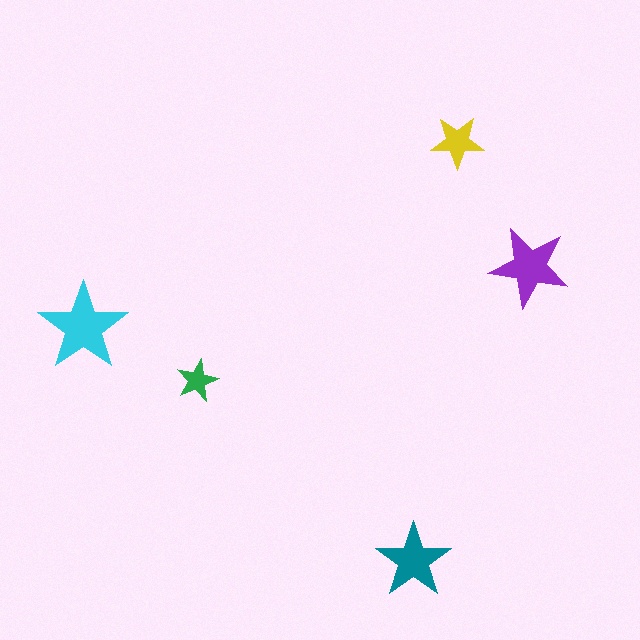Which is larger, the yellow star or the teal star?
The teal one.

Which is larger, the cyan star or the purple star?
The cyan one.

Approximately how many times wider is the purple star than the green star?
About 2 times wider.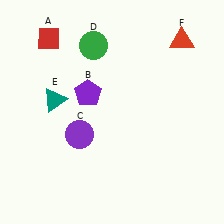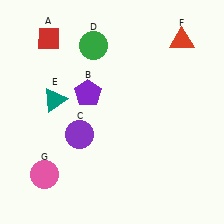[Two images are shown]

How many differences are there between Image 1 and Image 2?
There is 1 difference between the two images.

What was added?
A pink circle (G) was added in Image 2.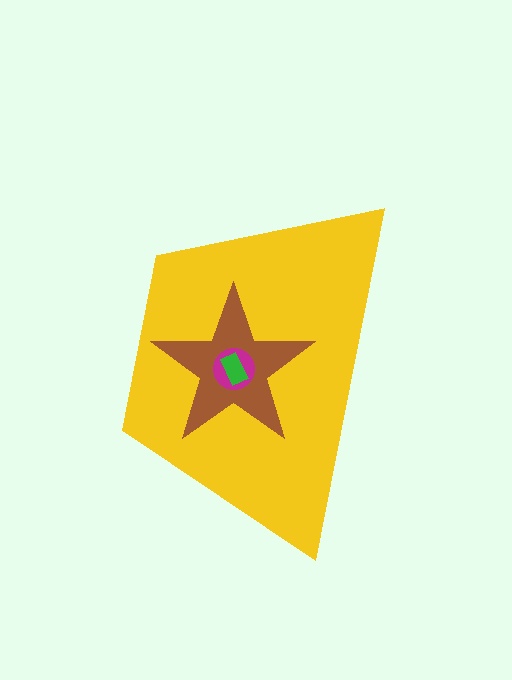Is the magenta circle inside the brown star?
Yes.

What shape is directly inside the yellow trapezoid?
The brown star.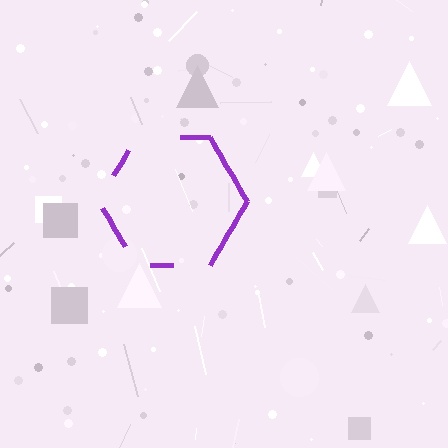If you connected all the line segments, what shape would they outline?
They would outline a hexagon.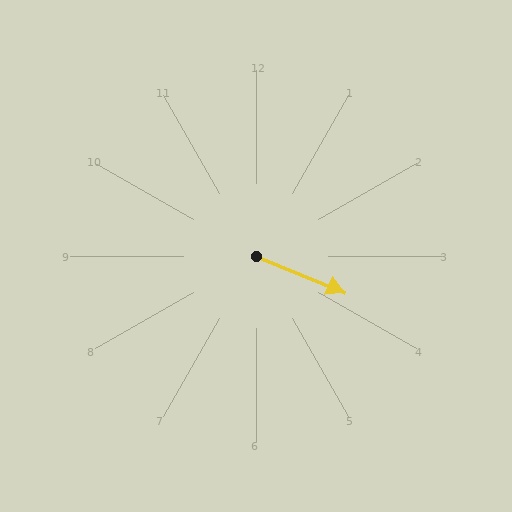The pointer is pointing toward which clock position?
Roughly 4 o'clock.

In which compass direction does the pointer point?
East.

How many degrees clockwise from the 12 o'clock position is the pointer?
Approximately 112 degrees.